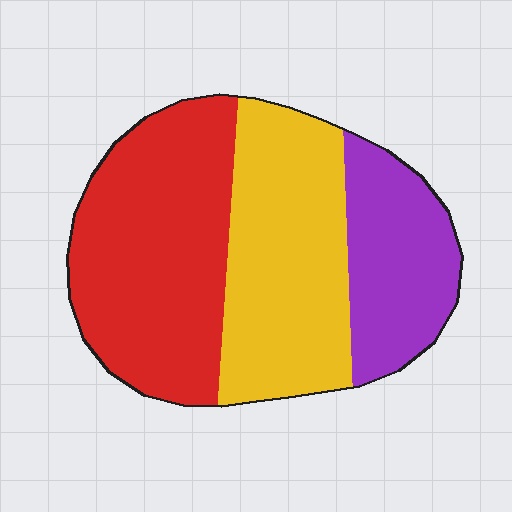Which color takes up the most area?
Red, at roughly 40%.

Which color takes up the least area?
Purple, at roughly 20%.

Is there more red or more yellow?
Red.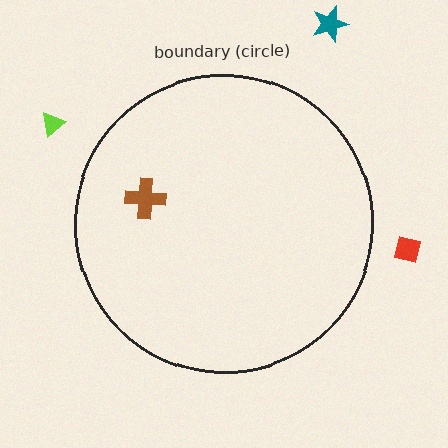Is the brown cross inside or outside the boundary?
Inside.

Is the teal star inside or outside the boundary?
Outside.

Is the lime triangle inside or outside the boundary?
Outside.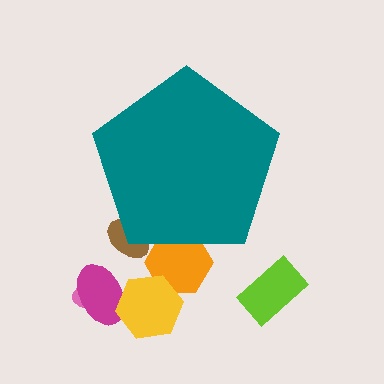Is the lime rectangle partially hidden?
No, the lime rectangle is fully visible.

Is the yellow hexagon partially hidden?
No, the yellow hexagon is fully visible.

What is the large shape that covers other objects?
A teal pentagon.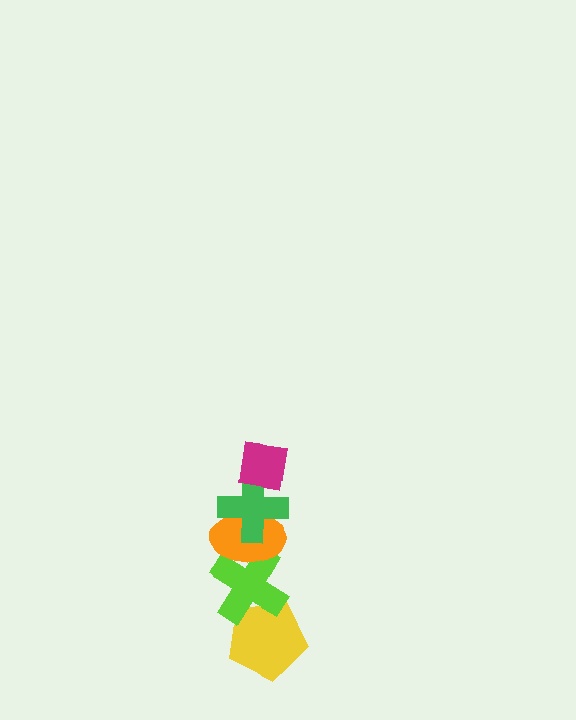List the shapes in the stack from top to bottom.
From top to bottom: the magenta square, the green cross, the orange ellipse, the lime cross, the yellow pentagon.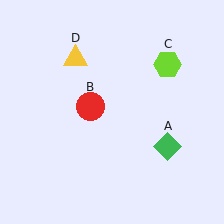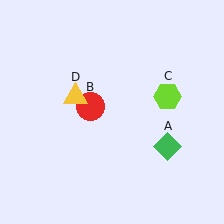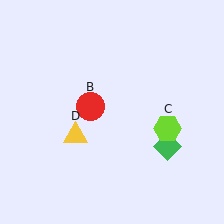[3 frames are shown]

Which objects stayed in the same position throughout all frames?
Green diamond (object A) and red circle (object B) remained stationary.